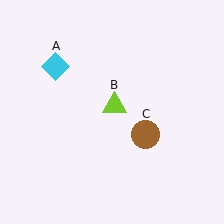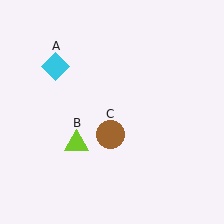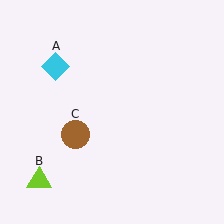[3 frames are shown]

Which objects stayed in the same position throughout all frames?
Cyan diamond (object A) remained stationary.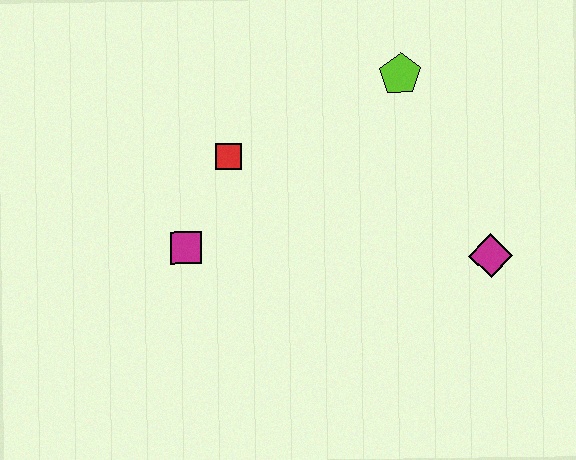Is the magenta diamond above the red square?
No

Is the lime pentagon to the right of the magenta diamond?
No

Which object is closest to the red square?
The magenta square is closest to the red square.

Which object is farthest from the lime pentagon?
The magenta square is farthest from the lime pentagon.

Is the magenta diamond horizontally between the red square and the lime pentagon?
No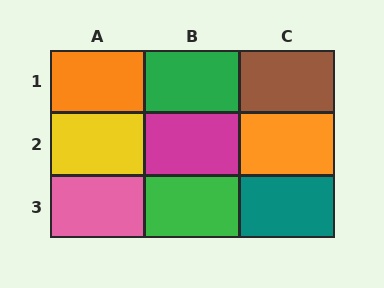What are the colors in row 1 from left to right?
Orange, green, brown.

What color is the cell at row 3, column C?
Teal.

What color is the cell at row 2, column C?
Orange.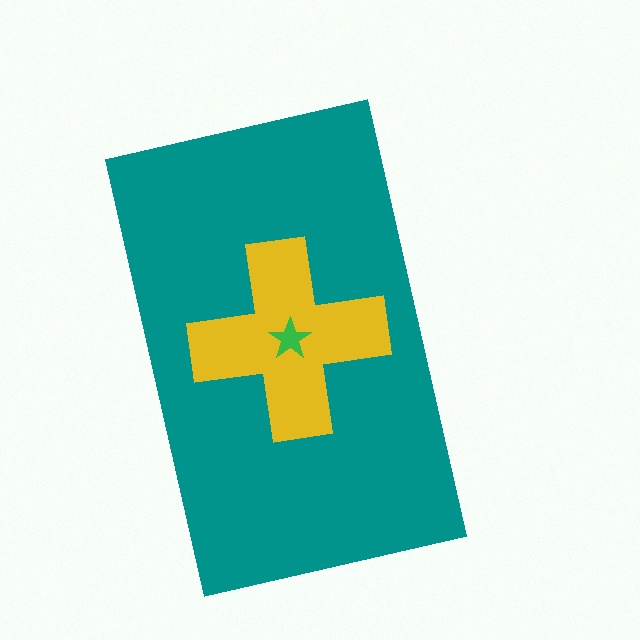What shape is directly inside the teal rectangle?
The yellow cross.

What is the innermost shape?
The green star.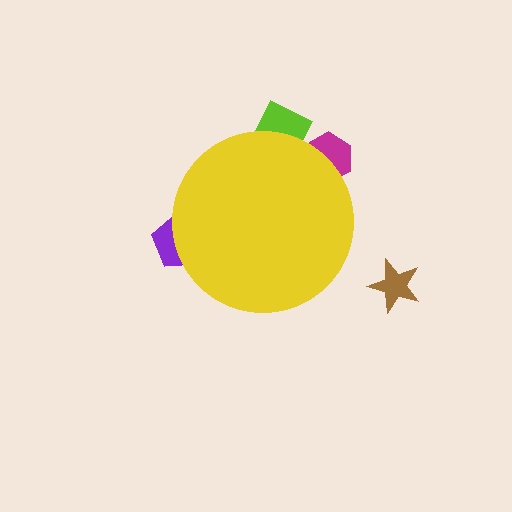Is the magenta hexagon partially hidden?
Yes, the magenta hexagon is partially hidden behind the yellow circle.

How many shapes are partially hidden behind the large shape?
3 shapes are partially hidden.